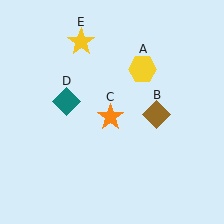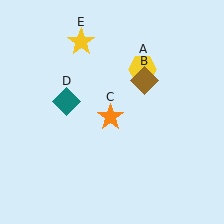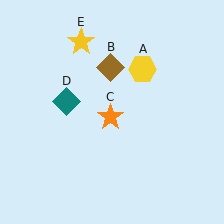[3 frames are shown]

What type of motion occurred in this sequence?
The brown diamond (object B) rotated counterclockwise around the center of the scene.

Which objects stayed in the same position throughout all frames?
Yellow hexagon (object A) and orange star (object C) and teal diamond (object D) and yellow star (object E) remained stationary.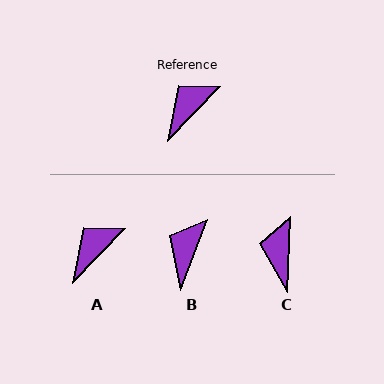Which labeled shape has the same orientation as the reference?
A.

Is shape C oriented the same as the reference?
No, it is off by about 41 degrees.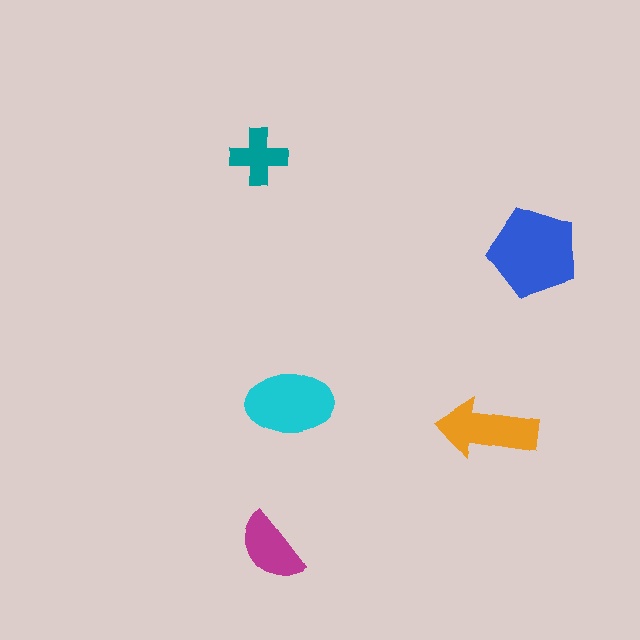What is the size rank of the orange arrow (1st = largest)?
3rd.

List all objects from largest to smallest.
The blue pentagon, the cyan ellipse, the orange arrow, the magenta semicircle, the teal cross.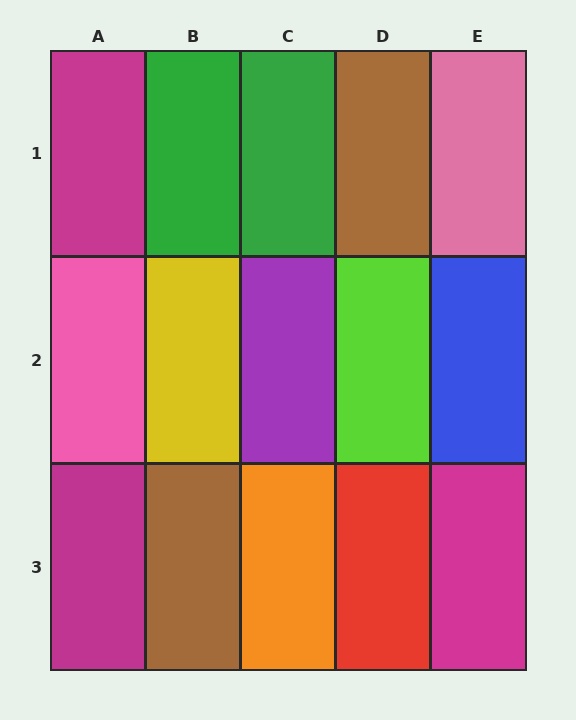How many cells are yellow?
1 cell is yellow.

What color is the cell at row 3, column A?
Magenta.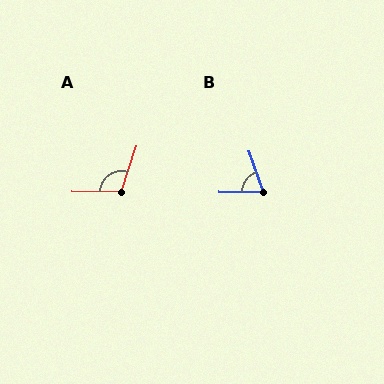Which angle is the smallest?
B, at approximately 70 degrees.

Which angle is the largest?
A, at approximately 108 degrees.